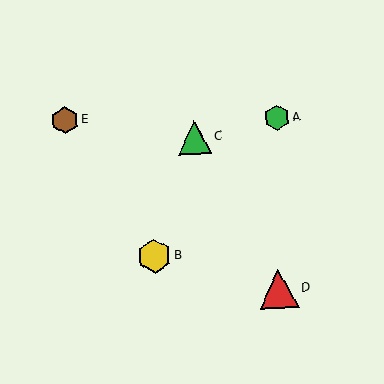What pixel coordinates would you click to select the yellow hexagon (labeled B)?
Click at (154, 256) to select the yellow hexagon B.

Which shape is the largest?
The red triangle (labeled D) is the largest.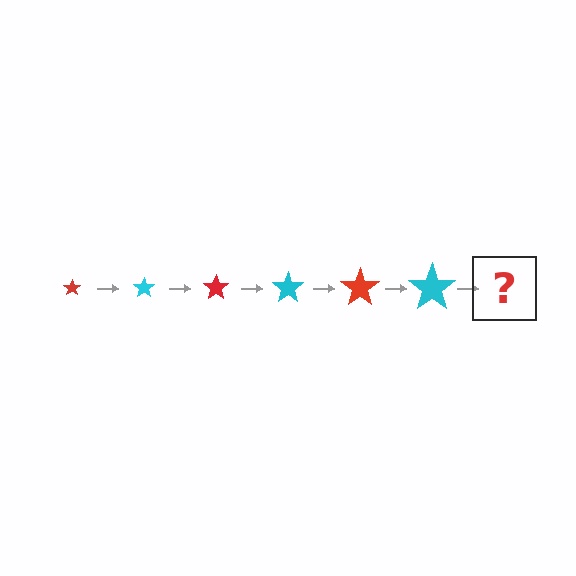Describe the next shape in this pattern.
It should be a red star, larger than the previous one.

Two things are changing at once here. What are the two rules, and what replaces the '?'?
The two rules are that the star grows larger each step and the color cycles through red and cyan. The '?' should be a red star, larger than the previous one.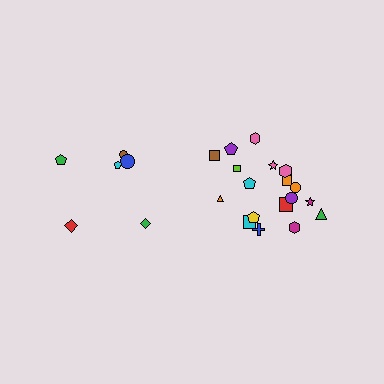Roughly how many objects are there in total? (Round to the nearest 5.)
Roughly 25 objects in total.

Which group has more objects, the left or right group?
The right group.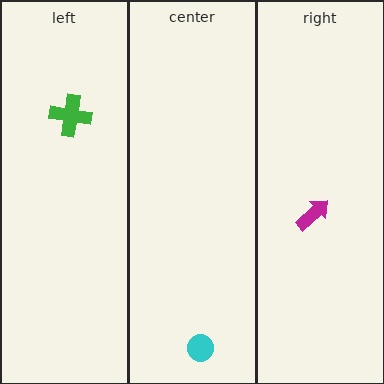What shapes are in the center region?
The cyan circle.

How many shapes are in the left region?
1.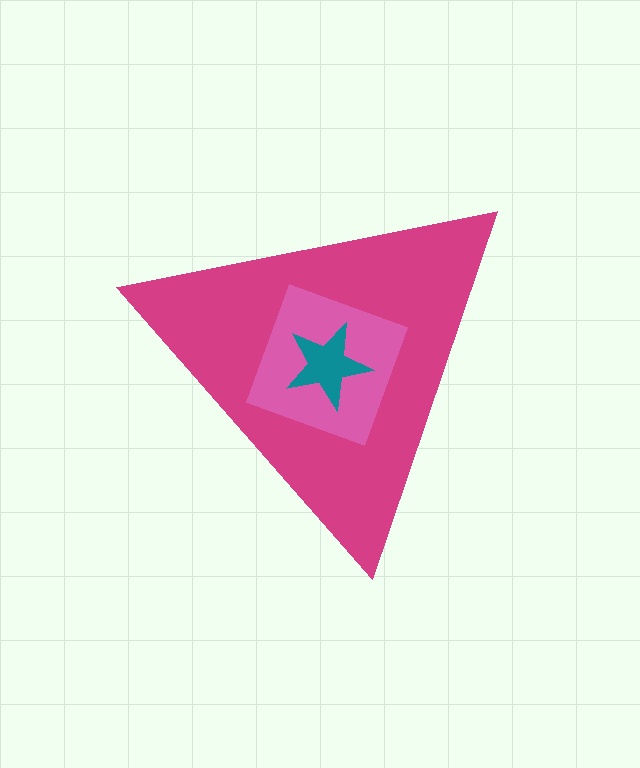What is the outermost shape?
The magenta triangle.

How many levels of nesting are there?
3.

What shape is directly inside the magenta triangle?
The pink diamond.